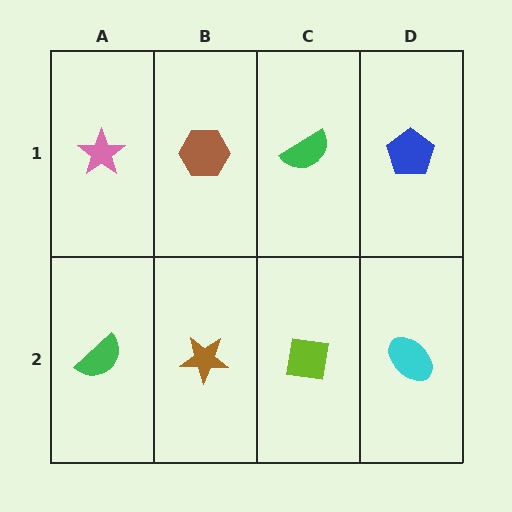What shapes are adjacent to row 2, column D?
A blue pentagon (row 1, column D), a lime square (row 2, column C).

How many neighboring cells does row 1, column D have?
2.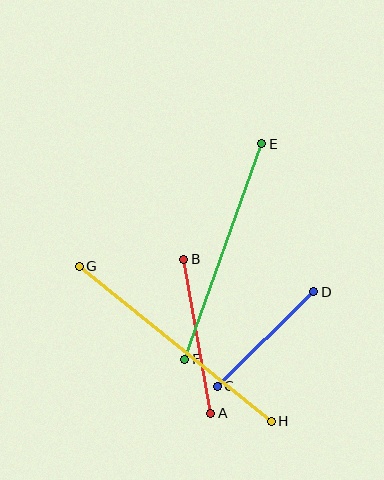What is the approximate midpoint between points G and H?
The midpoint is at approximately (175, 344) pixels.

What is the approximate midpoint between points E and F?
The midpoint is at approximately (223, 251) pixels.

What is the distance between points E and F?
The distance is approximately 229 pixels.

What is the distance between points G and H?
The distance is approximately 247 pixels.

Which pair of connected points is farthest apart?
Points G and H are farthest apart.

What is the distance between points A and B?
The distance is approximately 157 pixels.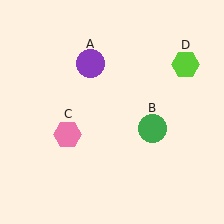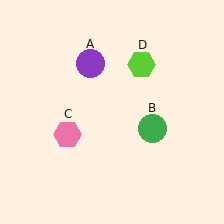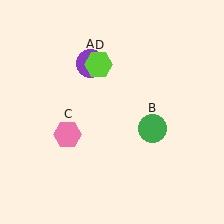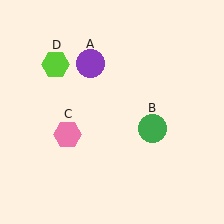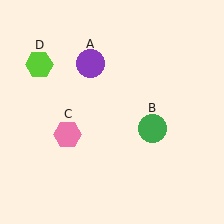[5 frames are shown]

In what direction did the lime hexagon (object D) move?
The lime hexagon (object D) moved left.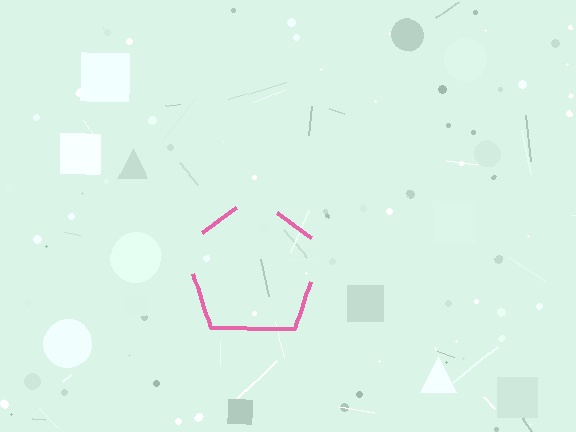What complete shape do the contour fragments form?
The contour fragments form a pentagon.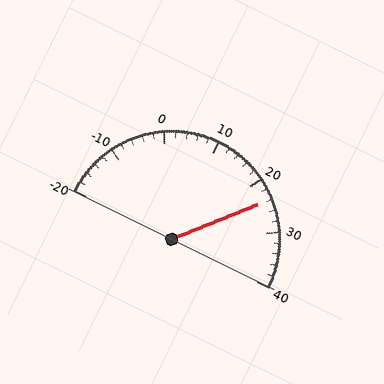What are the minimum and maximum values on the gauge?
The gauge ranges from -20 to 40.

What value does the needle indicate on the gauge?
The needle indicates approximately 24.